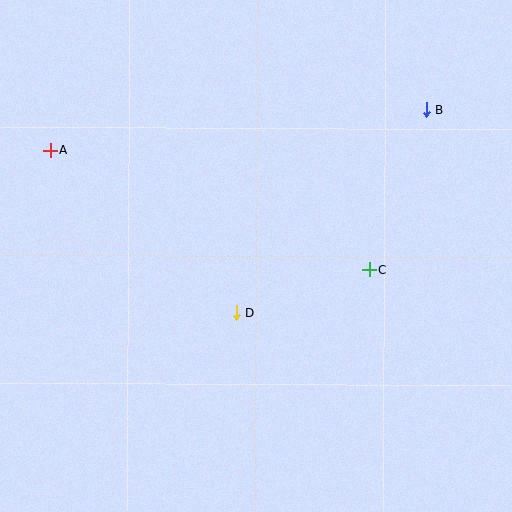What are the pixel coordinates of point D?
Point D is at (236, 313).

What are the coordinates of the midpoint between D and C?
The midpoint between D and C is at (302, 291).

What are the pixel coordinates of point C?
Point C is at (369, 269).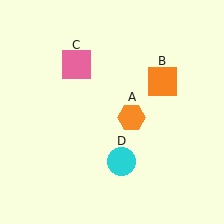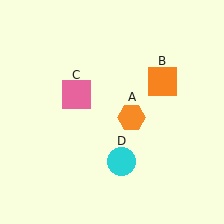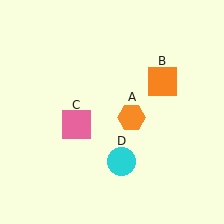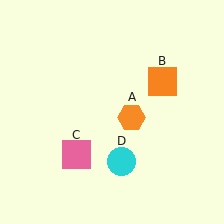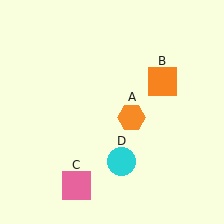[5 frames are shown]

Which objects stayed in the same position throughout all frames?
Orange hexagon (object A) and orange square (object B) and cyan circle (object D) remained stationary.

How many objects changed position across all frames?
1 object changed position: pink square (object C).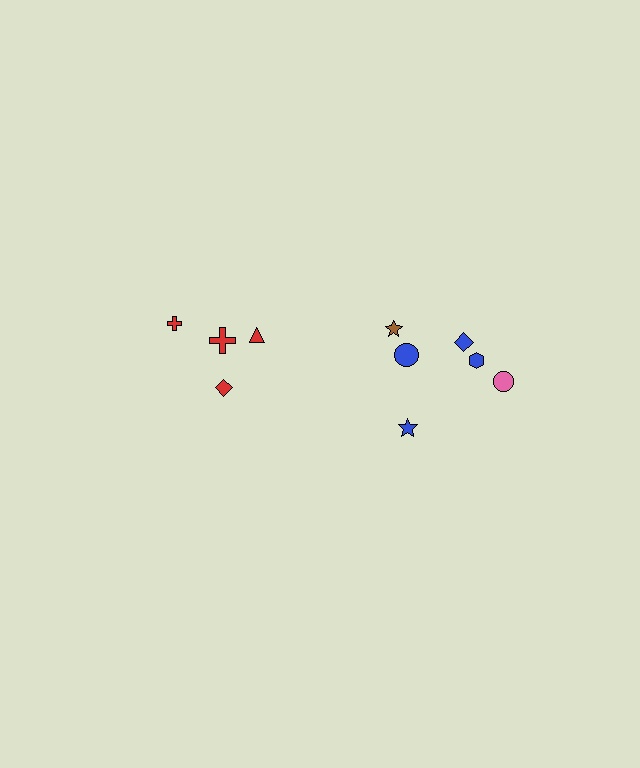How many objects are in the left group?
There are 4 objects.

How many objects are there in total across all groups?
There are 10 objects.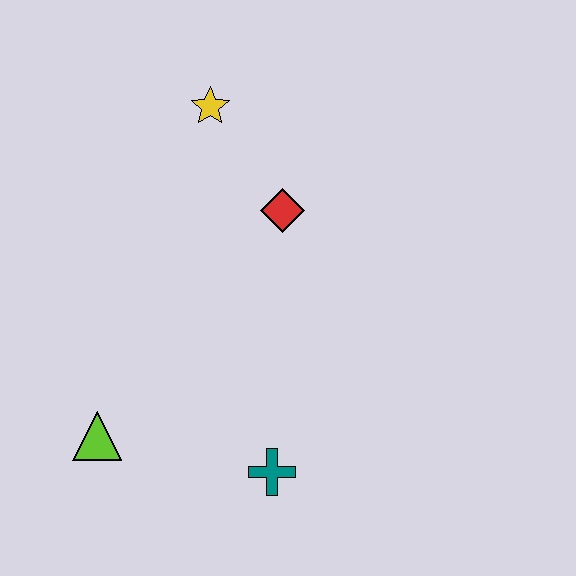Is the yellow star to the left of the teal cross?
Yes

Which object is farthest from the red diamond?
The lime triangle is farthest from the red diamond.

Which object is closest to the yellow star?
The red diamond is closest to the yellow star.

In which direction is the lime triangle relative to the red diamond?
The lime triangle is below the red diamond.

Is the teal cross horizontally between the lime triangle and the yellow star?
No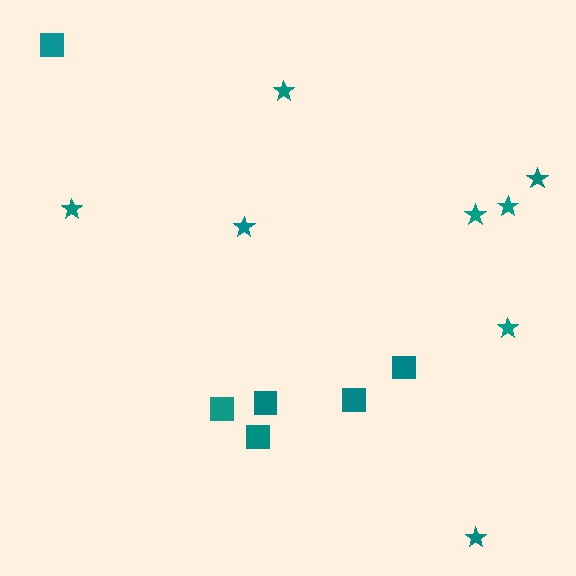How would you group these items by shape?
There are 2 groups: one group of stars (8) and one group of squares (6).